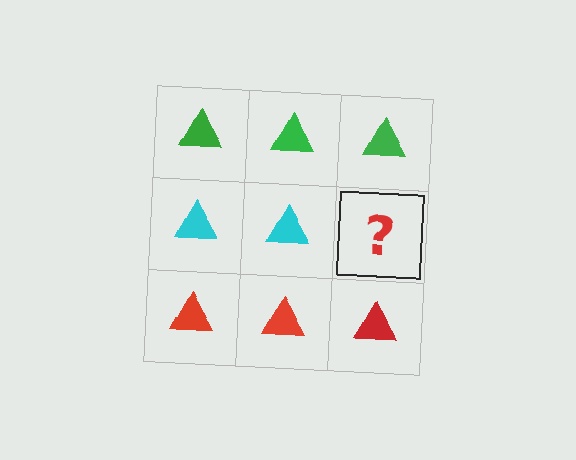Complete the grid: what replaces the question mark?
The question mark should be replaced with a cyan triangle.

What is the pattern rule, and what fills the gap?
The rule is that each row has a consistent color. The gap should be filled with a cyan triangle.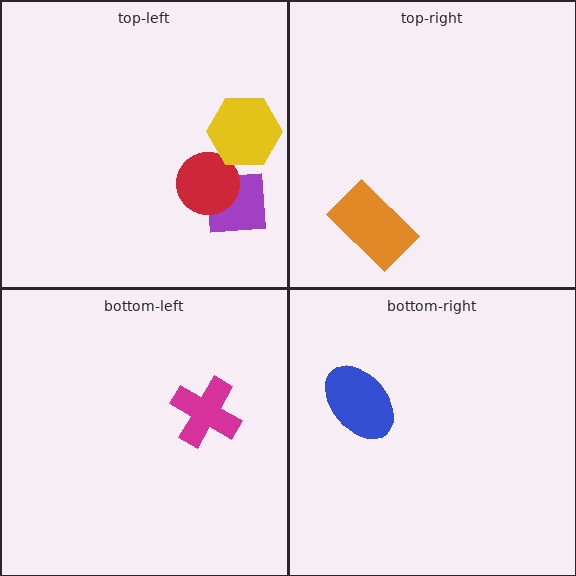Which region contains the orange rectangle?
The top-right region.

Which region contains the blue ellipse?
The bottom-right region.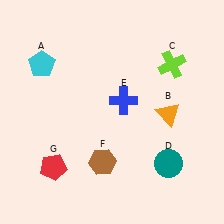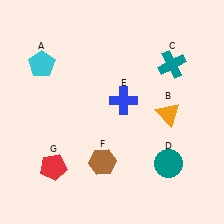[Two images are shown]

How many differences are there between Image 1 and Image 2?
There is 1 difference between the two images.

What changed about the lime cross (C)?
In Image 1, C is lime. In Image 2, it changed to teal.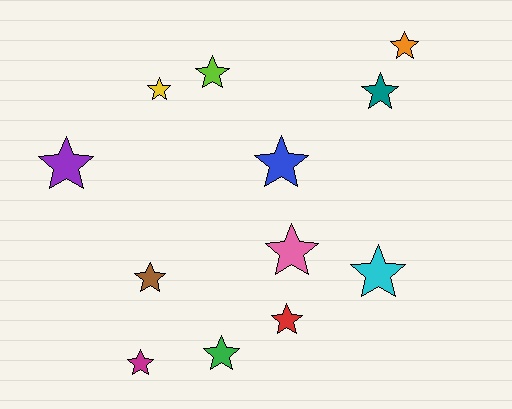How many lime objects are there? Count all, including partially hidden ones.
There is 1 lime object.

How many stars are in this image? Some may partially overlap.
There are 12 stars.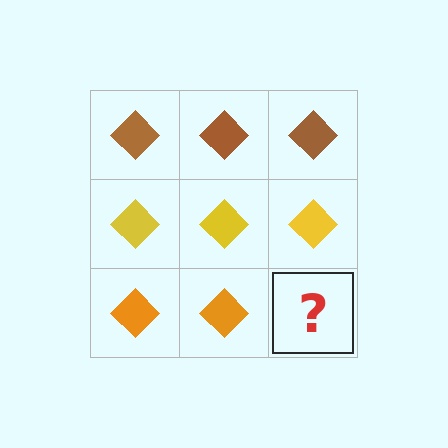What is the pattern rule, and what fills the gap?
The rule is that each row has a consistent color. The gap should be filled with an orange diamond.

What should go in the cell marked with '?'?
The missing cell should contain an orange diamond.